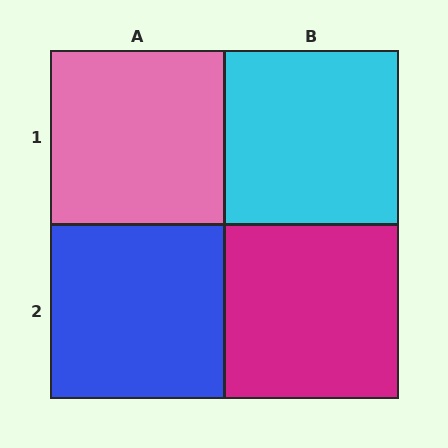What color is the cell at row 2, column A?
Blue.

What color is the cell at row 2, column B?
Magenta.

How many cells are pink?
1 cell is pink.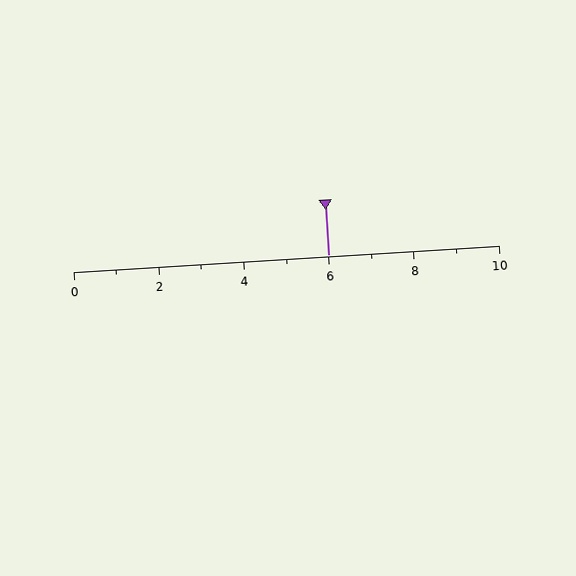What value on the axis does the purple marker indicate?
The marker indicates approximately 6.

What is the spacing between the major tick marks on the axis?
The major ticks are spaced 2 apart.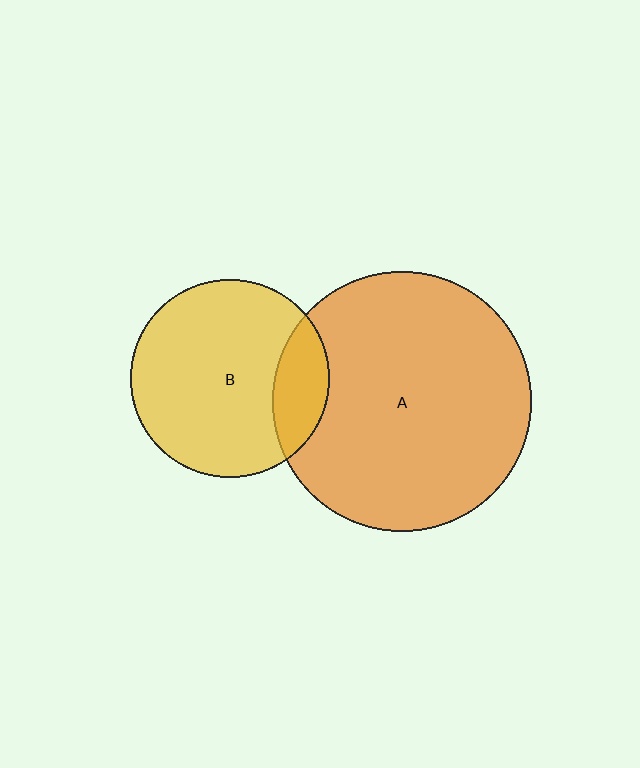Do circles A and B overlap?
Yes.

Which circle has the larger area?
Circle A (orange).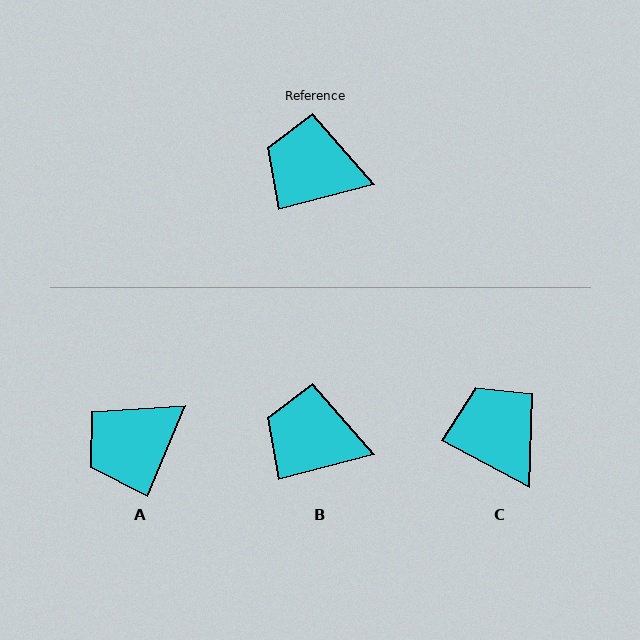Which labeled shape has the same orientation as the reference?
B.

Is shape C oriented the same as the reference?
No, it is off by about 43 degrees.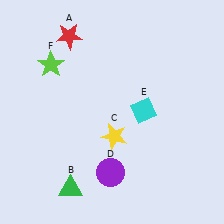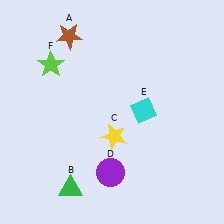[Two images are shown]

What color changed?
The star (A) changed from red in Image 1 to brown in Image 2.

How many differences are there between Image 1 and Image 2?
There is 1 difference between the two images.